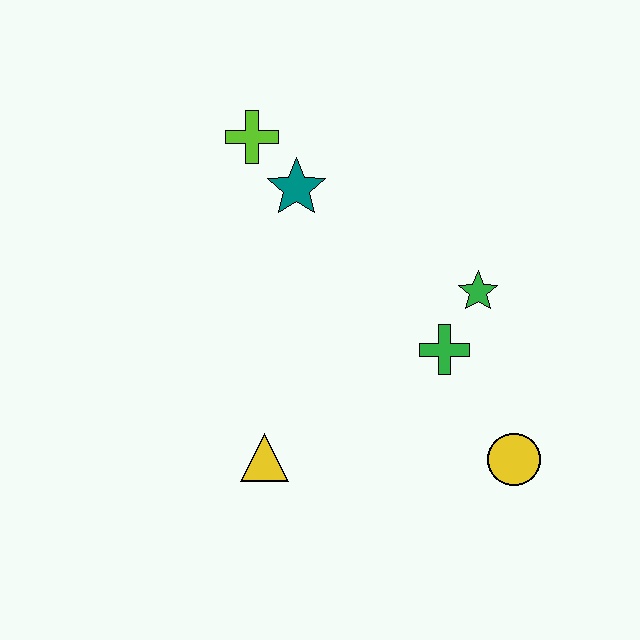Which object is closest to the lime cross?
The teal star is closest to the lime cross.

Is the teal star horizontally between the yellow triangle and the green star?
Yes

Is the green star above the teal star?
No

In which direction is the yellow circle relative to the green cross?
The yellow circle is below the green cross.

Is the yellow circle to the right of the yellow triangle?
Yes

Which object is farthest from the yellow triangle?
The lime cross is farthest from the yellow triangle.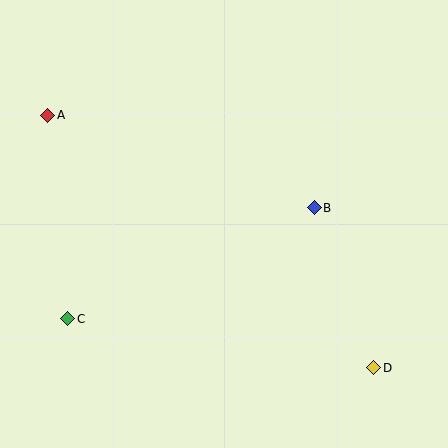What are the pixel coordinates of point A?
Point A is at (48, 115).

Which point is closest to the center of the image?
Point B at (314, 208) is closest to the center.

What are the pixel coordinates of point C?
Point C is at (68, 319).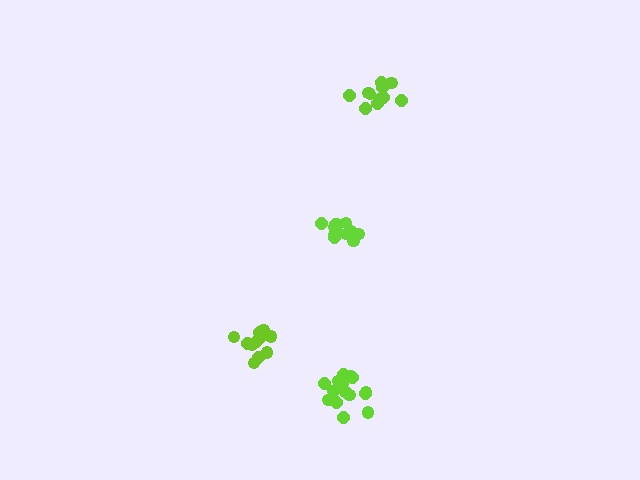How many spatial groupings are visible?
There are 4 spatial groupings.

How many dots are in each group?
Group 1: 12 dots, Group 2: 11 dots, Group 3: 14 dots, Group 4: 15 dots (52 total).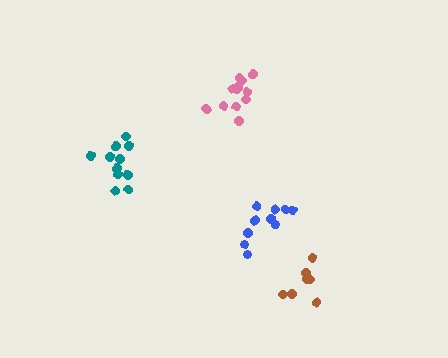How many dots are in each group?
Group 1: 11 dots, Group 2: 10 dots, Group 3: 12 dots, Group 4: 7 dots (40 total).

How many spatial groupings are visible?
There are 4 spatial groupings.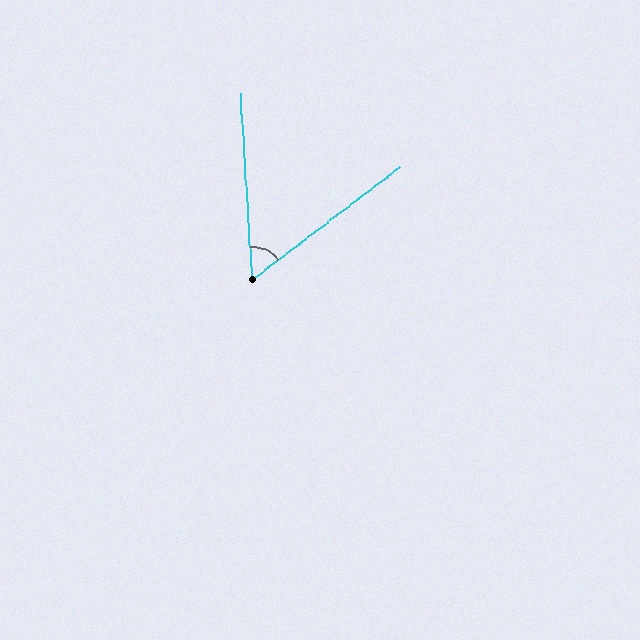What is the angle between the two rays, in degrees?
Approximately 56 degrees.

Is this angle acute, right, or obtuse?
It is acute.